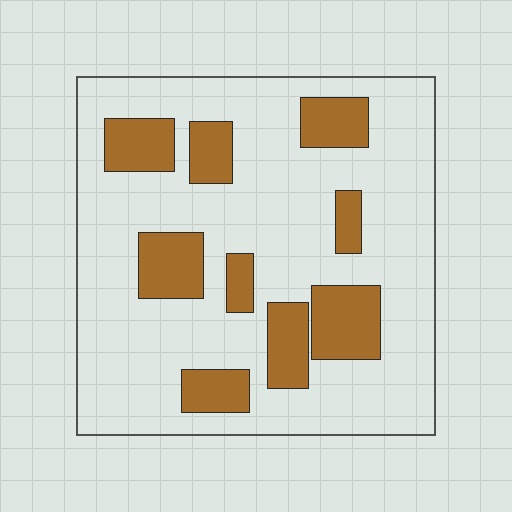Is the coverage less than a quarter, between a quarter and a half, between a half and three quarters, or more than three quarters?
Less than a quarter.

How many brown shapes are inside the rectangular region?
9.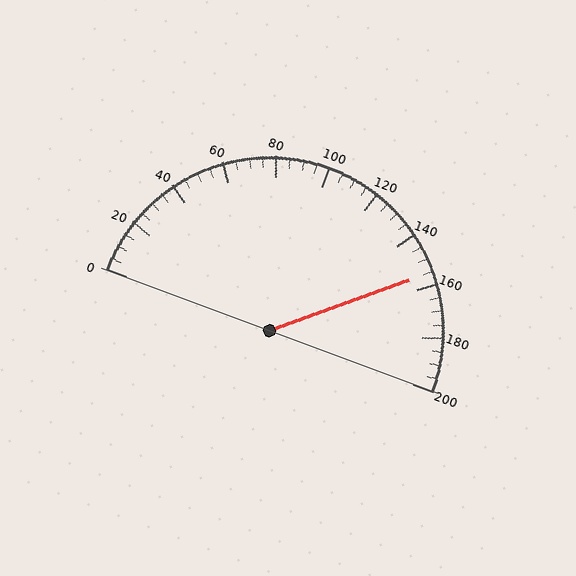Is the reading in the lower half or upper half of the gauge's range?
The reading is in the upper half of the range (0 to 200).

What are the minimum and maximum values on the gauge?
The gauge ranges from 0 to 200.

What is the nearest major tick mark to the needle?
The nearest major tick mark is 160.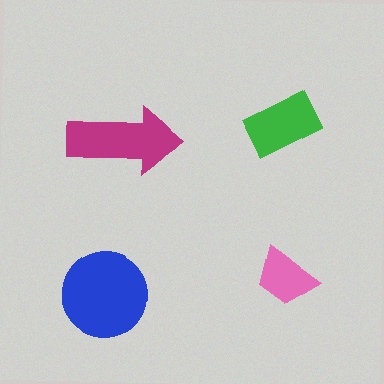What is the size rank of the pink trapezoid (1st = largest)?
4th.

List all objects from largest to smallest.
The blue circle, the magenta arrow, the green rectangle, the pink trapezoid.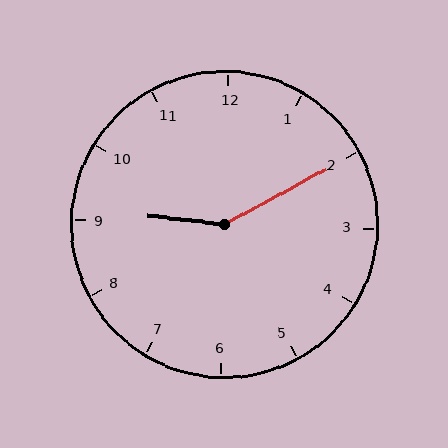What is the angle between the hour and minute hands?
Approximately 145 degrees.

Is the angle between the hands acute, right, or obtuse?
It is obtuse.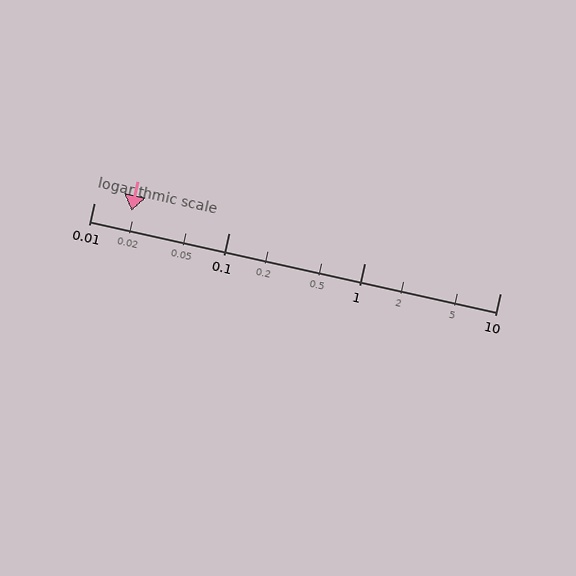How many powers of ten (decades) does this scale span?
The scale spans 3 decades, from 0.01 to 10.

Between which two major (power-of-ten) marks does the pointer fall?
The pointer is between 0.01 and 0.1.